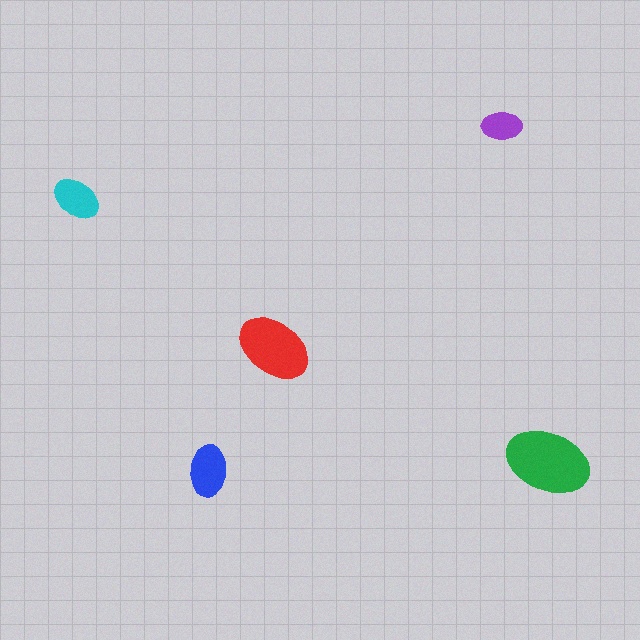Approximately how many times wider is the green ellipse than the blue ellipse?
About 1.5 times wider.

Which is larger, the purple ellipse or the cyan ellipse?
The cyan one.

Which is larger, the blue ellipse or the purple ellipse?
The blue one.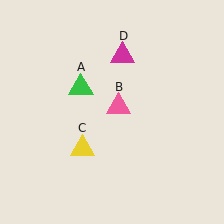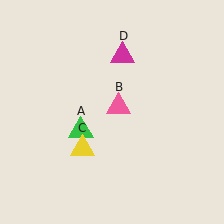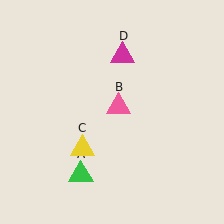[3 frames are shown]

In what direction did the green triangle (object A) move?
The green triangle (object A) moved down.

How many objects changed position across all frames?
1 object changed position: green triangle (object A).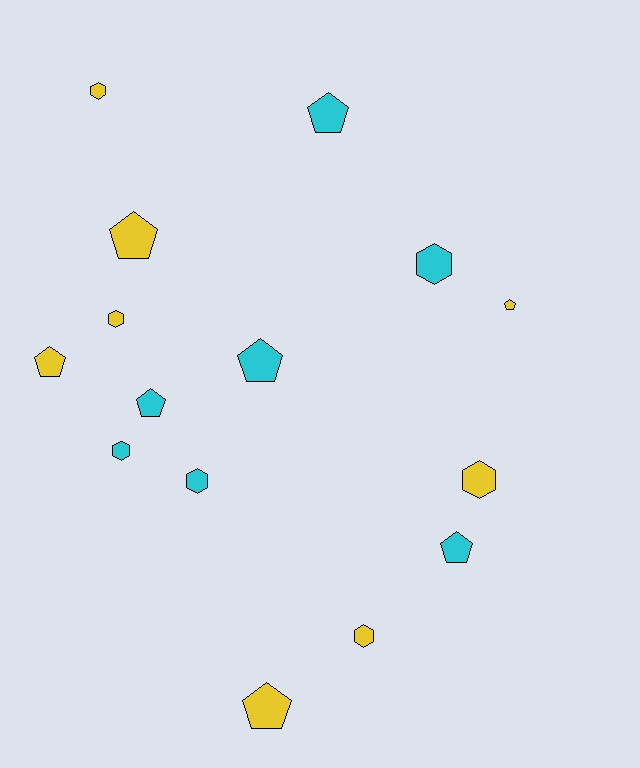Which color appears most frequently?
Yellow, with 8 objects.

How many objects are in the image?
There are 15 objects.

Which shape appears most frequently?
Pentagon, with 8 objects.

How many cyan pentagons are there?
There are 4 cyan pentagons.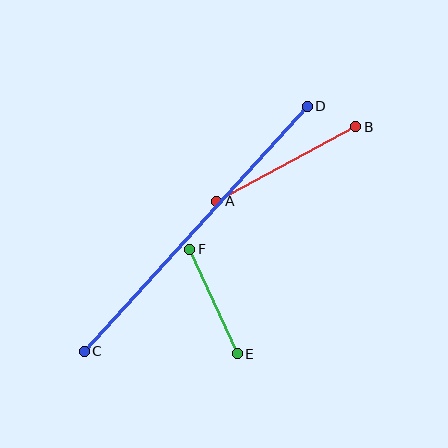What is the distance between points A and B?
The distance is approximately 158 pixels.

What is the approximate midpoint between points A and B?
The midpoint is at approximately (286, 164) pixels.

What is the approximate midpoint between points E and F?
The midpoint is at approximately (214, 302) pixels.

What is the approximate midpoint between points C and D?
The midpoint is at approximately (196, 229) pixels.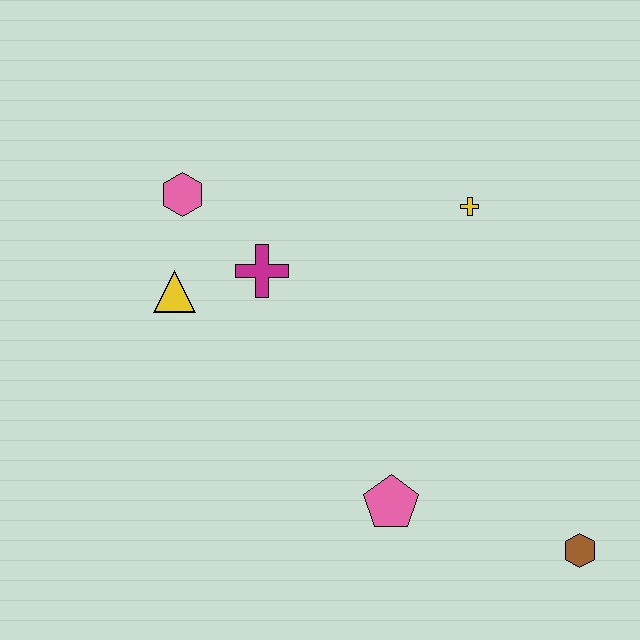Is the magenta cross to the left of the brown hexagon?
Yes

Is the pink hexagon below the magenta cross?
No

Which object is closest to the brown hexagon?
The pink pentagon is closest to the brown hexagon.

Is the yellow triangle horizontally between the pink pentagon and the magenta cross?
No